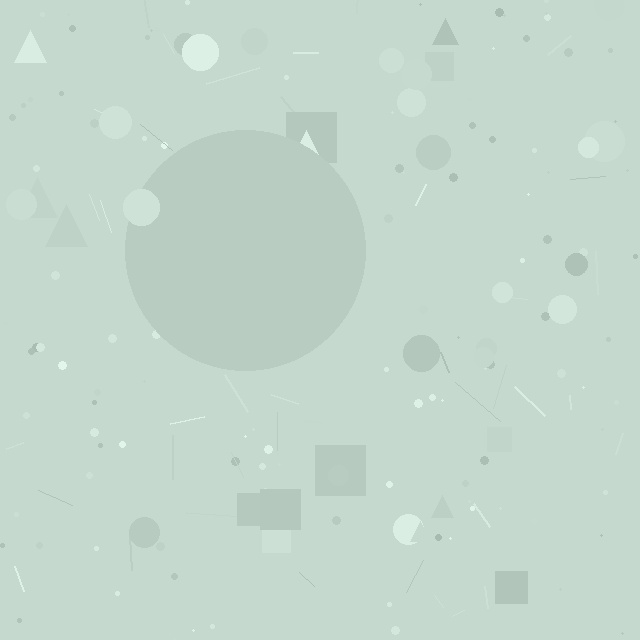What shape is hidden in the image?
A circle is hidden in the image.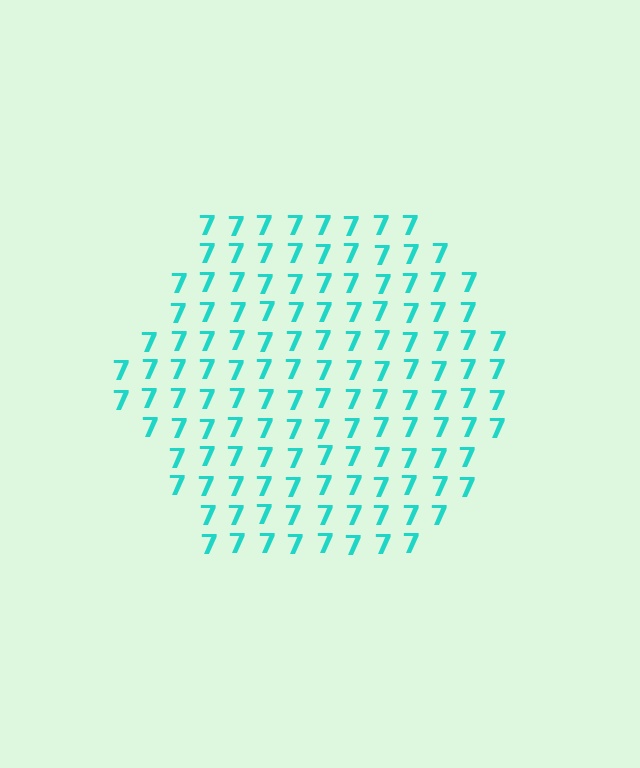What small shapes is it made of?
It is made of small digit 7's.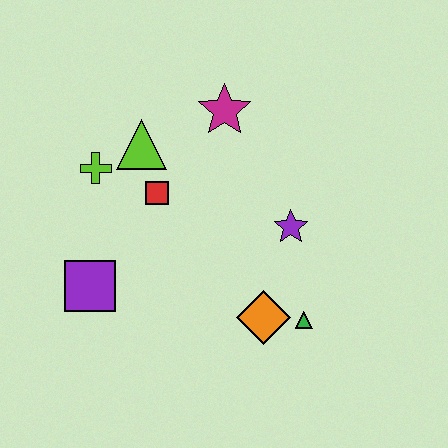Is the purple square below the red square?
Yes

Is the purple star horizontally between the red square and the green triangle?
Yes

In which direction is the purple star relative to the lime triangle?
The purple star is to the right of the lime triangle.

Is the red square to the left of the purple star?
Yes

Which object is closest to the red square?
The lime triangle is closest to the red square.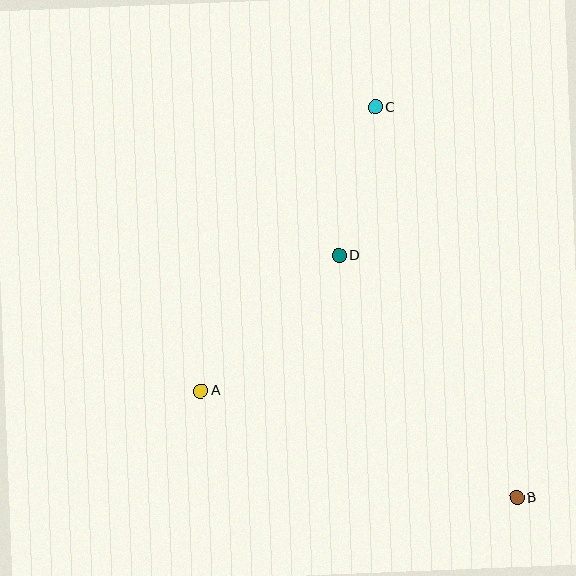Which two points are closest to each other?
Points C and D are closest to each other.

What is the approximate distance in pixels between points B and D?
The distance between B and D is approximately 301 pixels.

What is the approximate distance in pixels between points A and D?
The distance between A and D is approximately 193 pixels.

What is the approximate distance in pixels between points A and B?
The distance between A and B is approximately 334 pixels.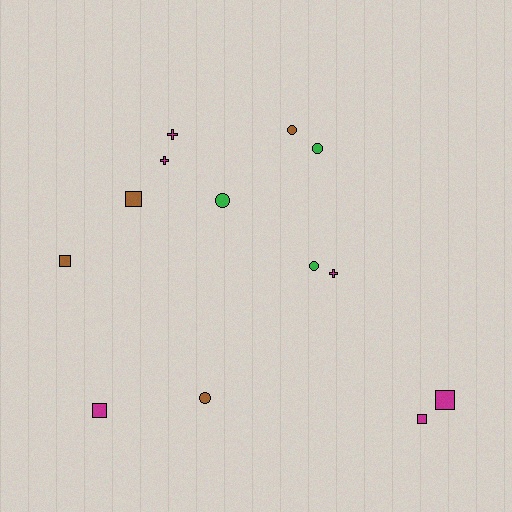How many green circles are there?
There are 3 green circles.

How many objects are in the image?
There are 13 objects.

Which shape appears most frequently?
Square, with 5 objects.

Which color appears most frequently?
Magenta, with 6 objects.